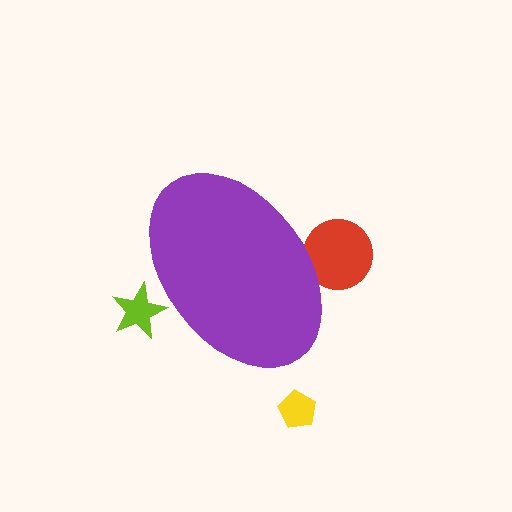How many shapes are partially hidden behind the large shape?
2 shapes are partially hidden.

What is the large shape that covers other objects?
A purple ellipse.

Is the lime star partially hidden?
Yes, the lime star is partially hidden behind the purple ellipse.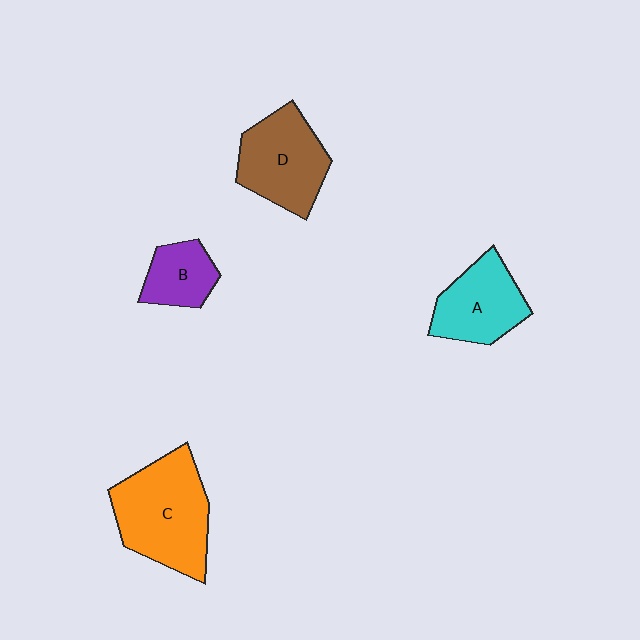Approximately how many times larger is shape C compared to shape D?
Approximately 1.3 times.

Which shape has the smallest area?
Shape B (purple).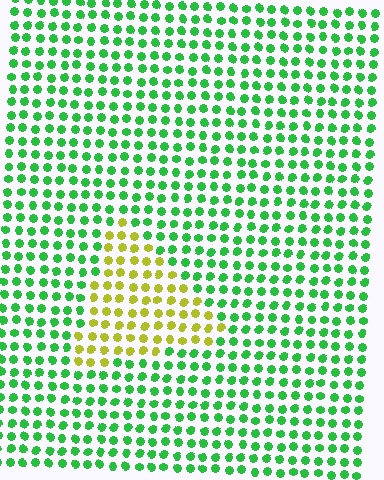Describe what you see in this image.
The image is filled with small green elements in a uniform arrangement. A triangle-shaped region is visible where the elements are tinted to a slightly different hue, forming a subtle color boundary.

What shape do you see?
I see a triangle.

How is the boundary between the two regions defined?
The boundary is defined purely by a slight shift in hue (about 63 degrees). Spacing, size, and orientation are identical on both sides.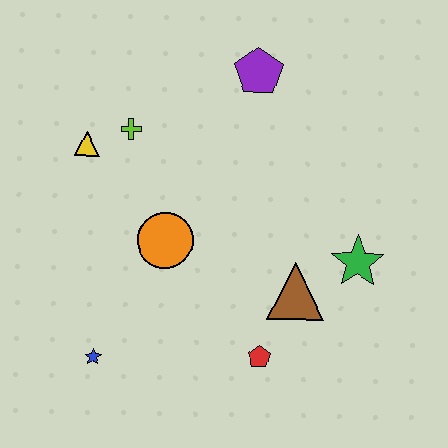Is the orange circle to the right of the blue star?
Yes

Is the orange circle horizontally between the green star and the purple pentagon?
No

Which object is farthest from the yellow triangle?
The green star is farthest from the yellow triangle.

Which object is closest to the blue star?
The orange circle is closest to the blue star.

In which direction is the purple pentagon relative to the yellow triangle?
The purple pentagon is to the right of the yellow triangle.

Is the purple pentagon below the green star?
No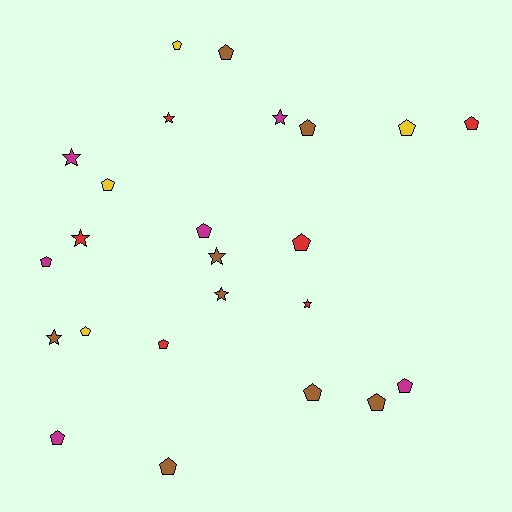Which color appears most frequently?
Brown, with 8 objects.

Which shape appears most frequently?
Pentagon, with 16 objects.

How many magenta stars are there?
There are 2 magenta stars.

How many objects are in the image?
There are 24 objects.